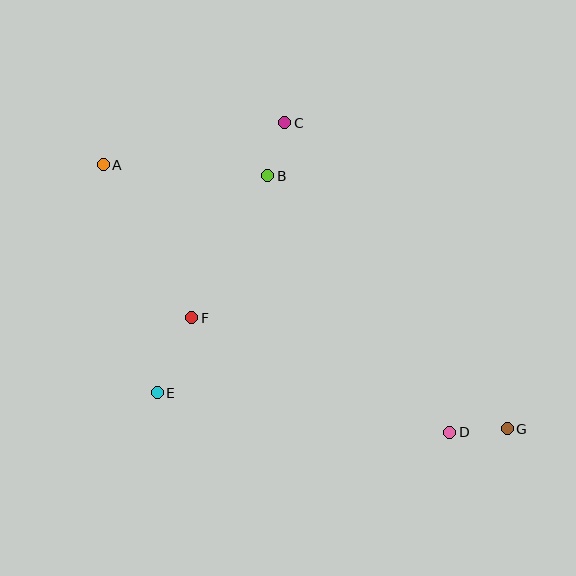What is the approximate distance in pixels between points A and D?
The distance between A and D is approximately 438 pixels.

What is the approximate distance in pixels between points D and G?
The distance between D and G is approximately 58 pixels.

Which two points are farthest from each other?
Points A and G are farthest from each other.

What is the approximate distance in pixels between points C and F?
The distance between C and F is approximately 216 pixels.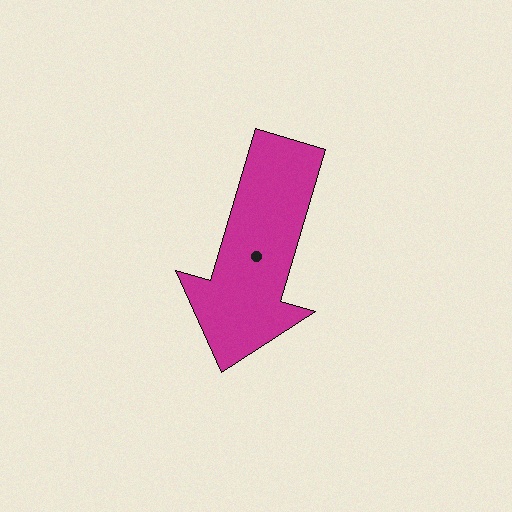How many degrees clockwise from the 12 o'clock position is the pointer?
Approximately 196 degrees.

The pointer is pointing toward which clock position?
Roughly 7 o'clock.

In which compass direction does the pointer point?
South.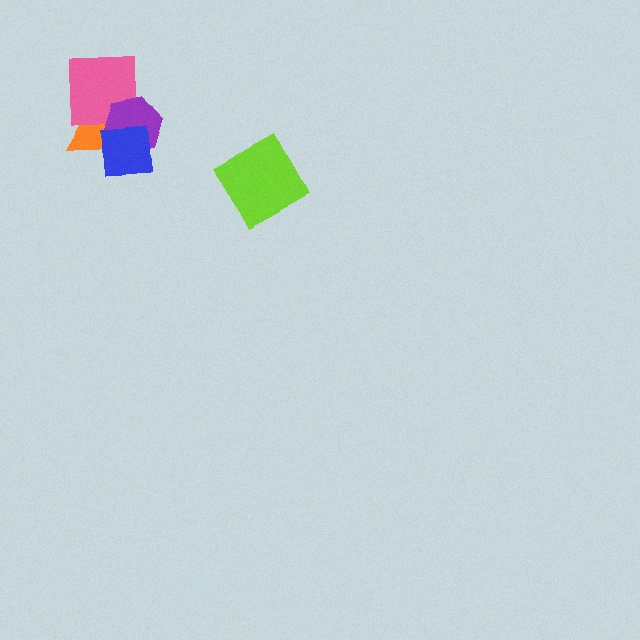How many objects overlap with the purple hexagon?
3 objects overlap with the purple hexagon.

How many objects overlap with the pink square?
2 objects overlap with the pink square.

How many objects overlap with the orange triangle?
3 objects overlap with the orange triangle.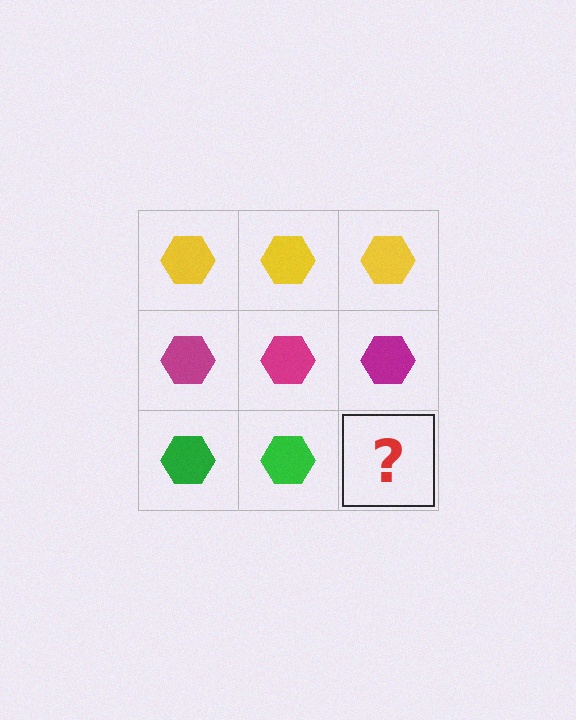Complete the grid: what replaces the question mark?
The question mark should be replaced with a green hexagon.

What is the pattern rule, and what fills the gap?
The rule is that each row has a consistent color. The gap should be filled with a green hexagon.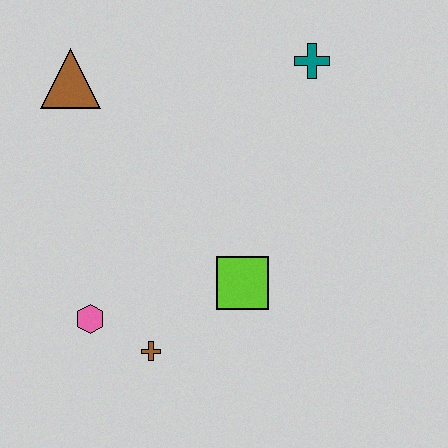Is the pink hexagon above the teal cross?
No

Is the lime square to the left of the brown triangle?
No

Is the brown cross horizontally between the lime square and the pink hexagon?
Yes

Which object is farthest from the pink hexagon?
The teal cross is farthest from the pink hexagon.